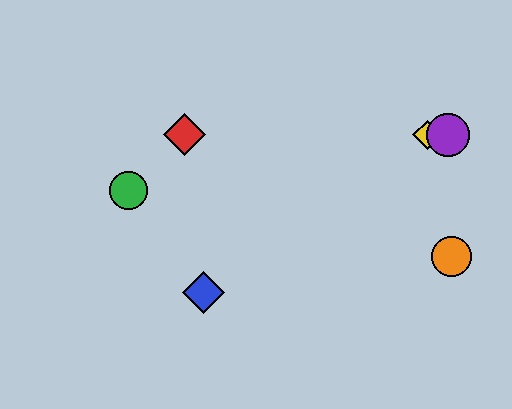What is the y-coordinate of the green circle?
The green circle is at y≈190.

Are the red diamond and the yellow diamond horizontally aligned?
Yes, both are at y≈135.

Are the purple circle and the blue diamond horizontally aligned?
No, the purple circle is at y≈135 and the blue diamond is at y≈293.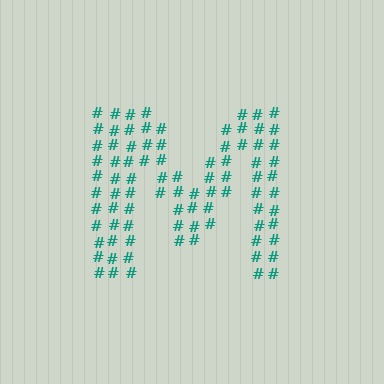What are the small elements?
The small elements are hash symbols.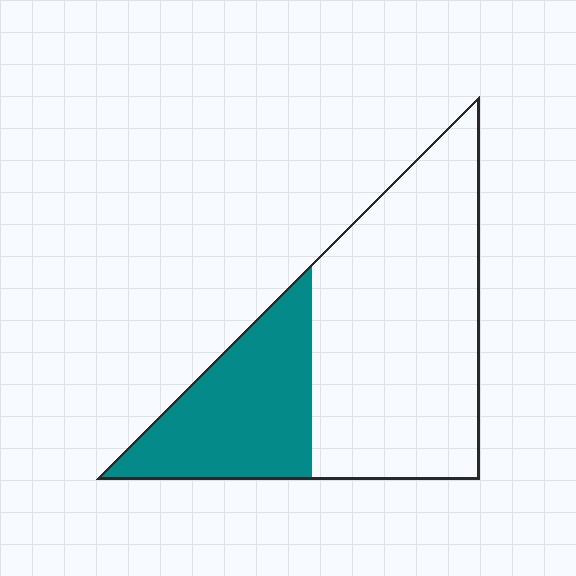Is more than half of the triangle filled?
No.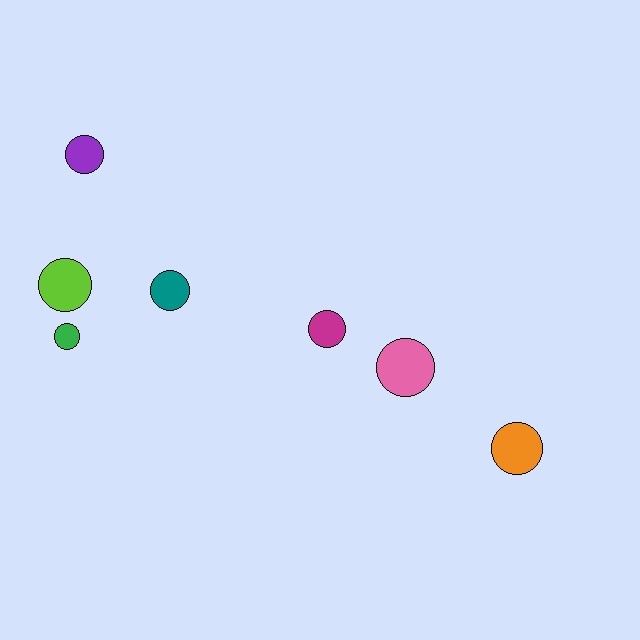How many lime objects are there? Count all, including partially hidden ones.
There is 1 lime object.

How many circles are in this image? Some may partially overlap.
There are 7 circles.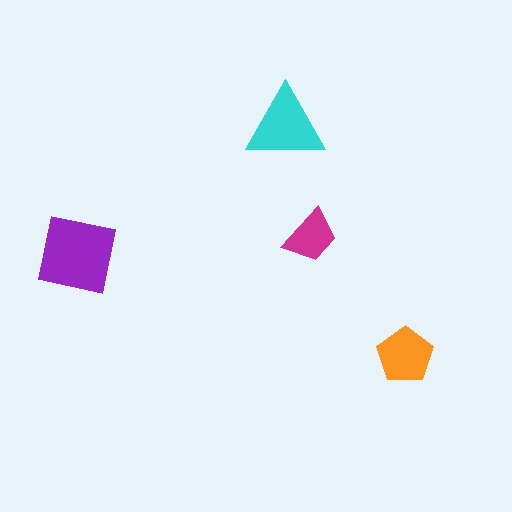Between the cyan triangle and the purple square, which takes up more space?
The purple square.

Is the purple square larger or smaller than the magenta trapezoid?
Larger.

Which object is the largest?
The purple square.